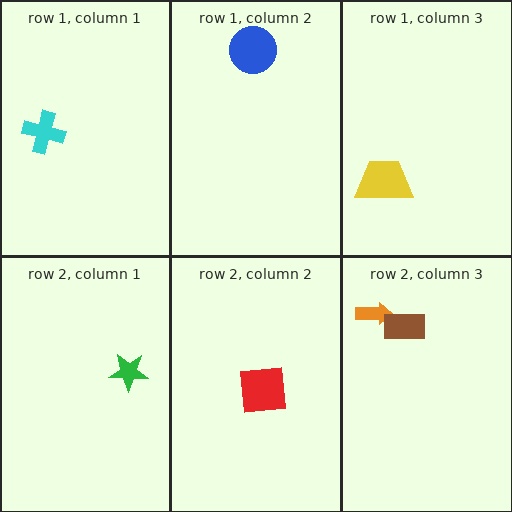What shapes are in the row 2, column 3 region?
The orange arrow, the brown rectangle.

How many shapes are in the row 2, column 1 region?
1.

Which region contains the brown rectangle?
The row 2, column 3 region.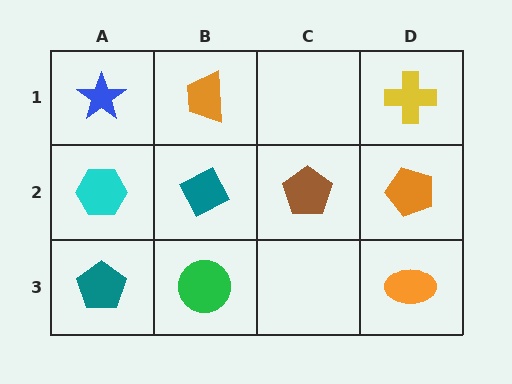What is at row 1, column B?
An orange trapezoid.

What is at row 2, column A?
A cyan hexagon.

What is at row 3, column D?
An orange ellipse.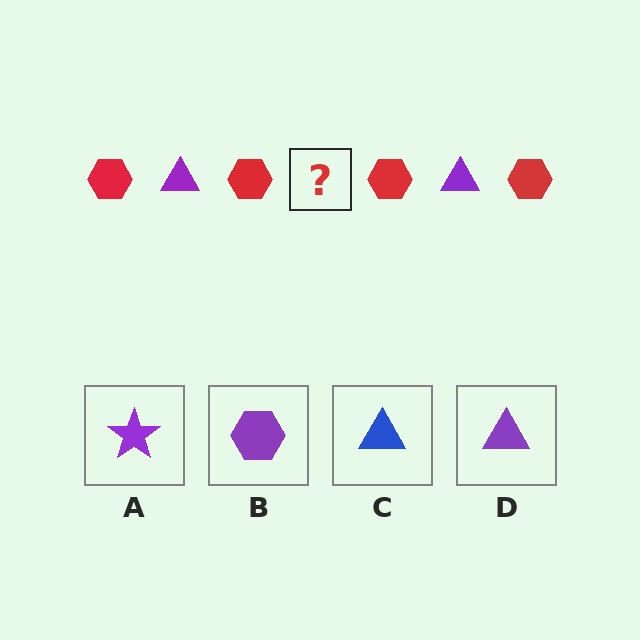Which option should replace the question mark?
Option D.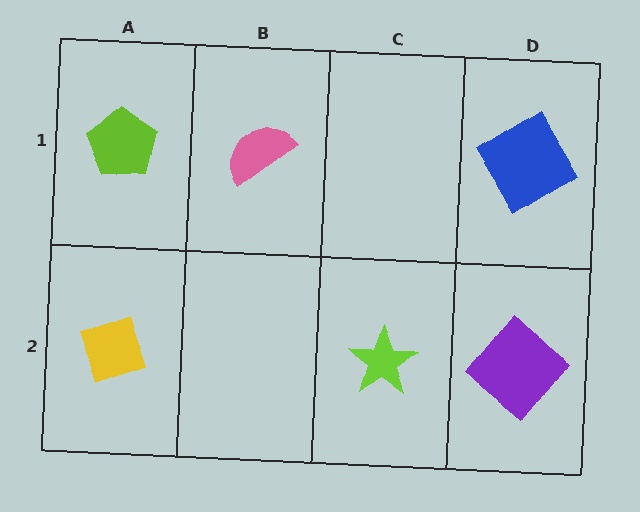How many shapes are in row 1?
3 shapes.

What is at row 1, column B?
A pink semicircle.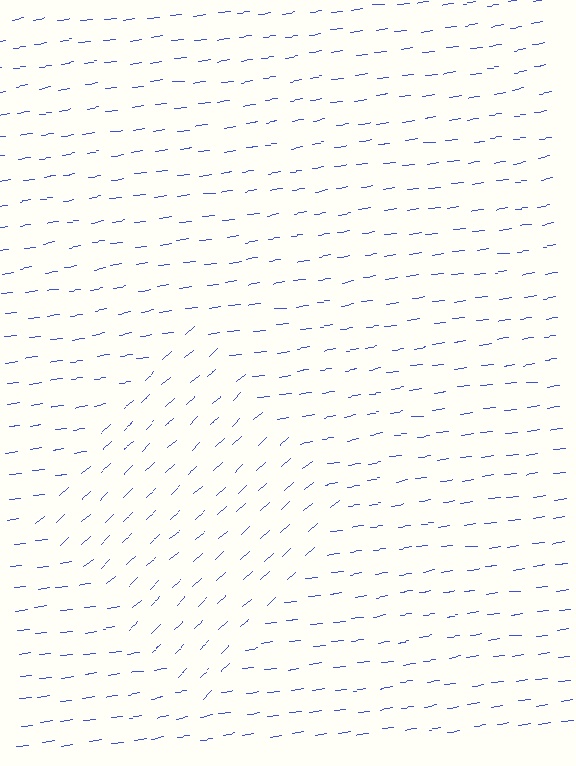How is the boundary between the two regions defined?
The boundary is defined purely by a change in line orientation (approximately 35 degrees difference). All lines are the same color and thickness.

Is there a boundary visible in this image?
Yes, there is a texture boundary formed by a change in line orientation.